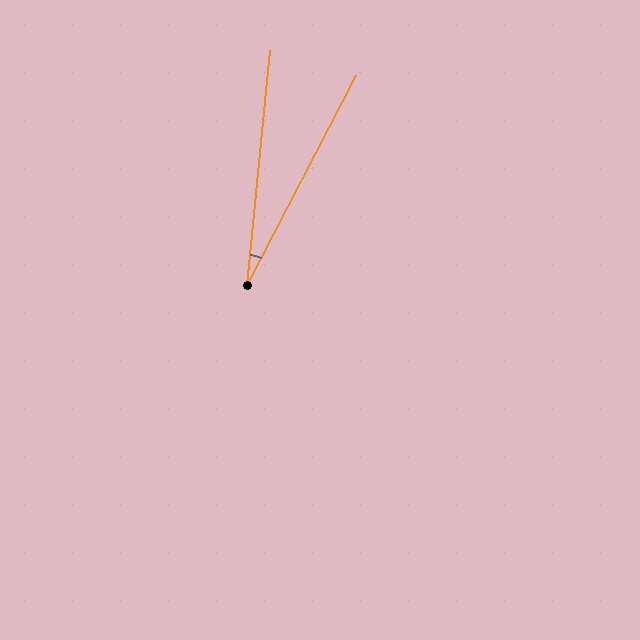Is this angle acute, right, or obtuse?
It is acute.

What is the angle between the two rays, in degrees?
Approximately 22 degrees.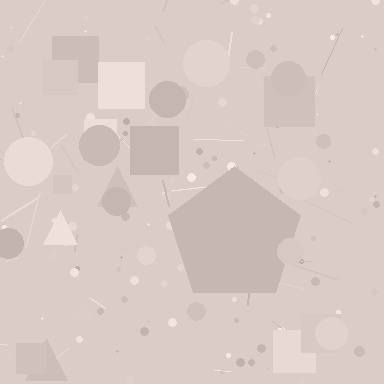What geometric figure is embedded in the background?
A pentagon is embedded in the background.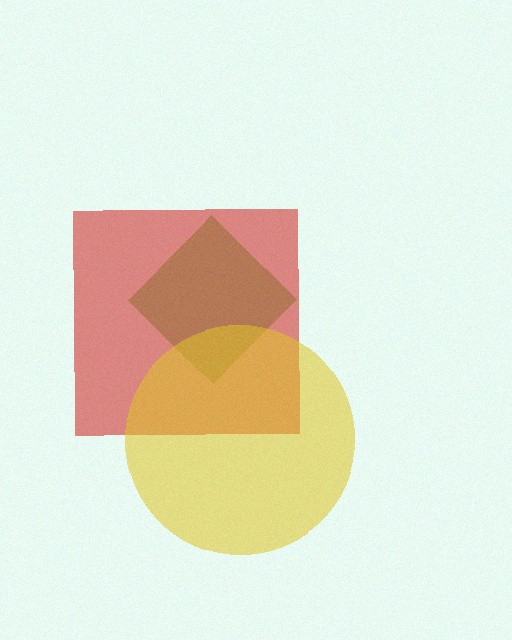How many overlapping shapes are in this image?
There are 3 overlapping shapes in the image.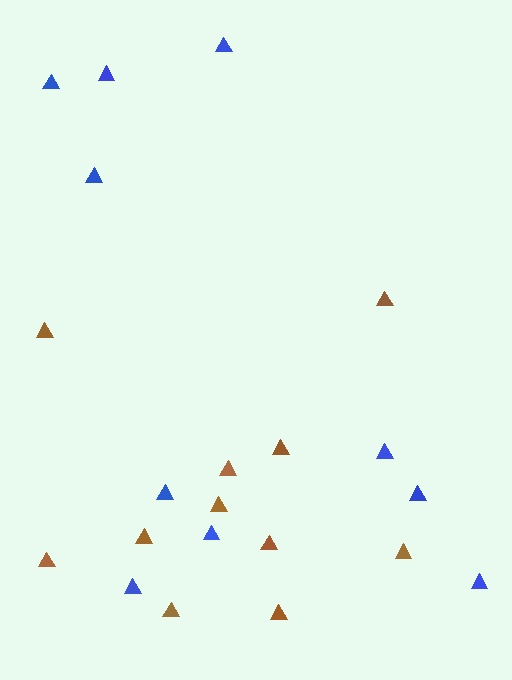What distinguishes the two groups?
There are 2 groups: one group of brown triangles (11) and one group of blue triangles (10).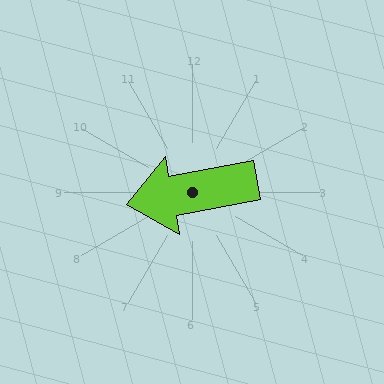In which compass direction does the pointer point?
West.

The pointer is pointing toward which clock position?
Roughly 9 o'clock.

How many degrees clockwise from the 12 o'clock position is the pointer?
Approximately 260 degrees.